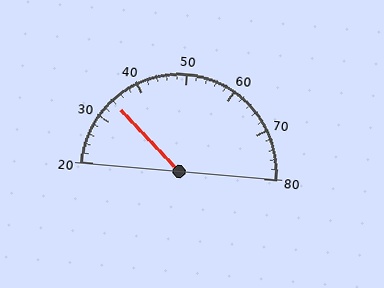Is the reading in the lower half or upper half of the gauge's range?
The reading is in the lower half of the range (20 to 80).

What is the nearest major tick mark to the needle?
The nearest major tick mark is 30.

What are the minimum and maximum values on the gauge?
The gauge ranges from 20 to 80.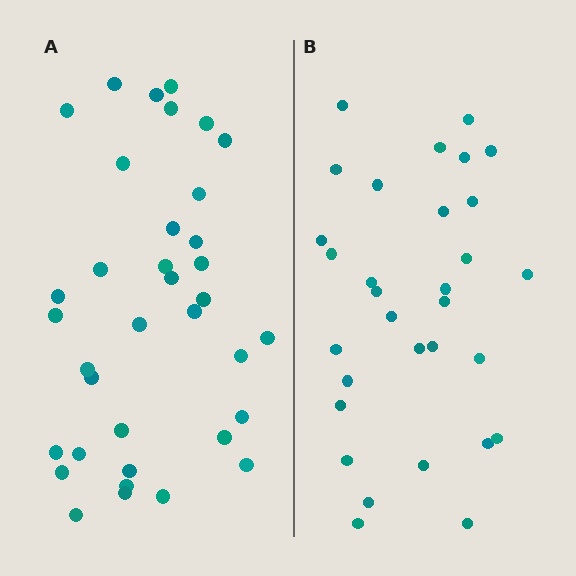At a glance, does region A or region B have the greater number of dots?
Region A (the left region) has more dots.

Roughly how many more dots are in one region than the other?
Region A has about 5 more dots than region B.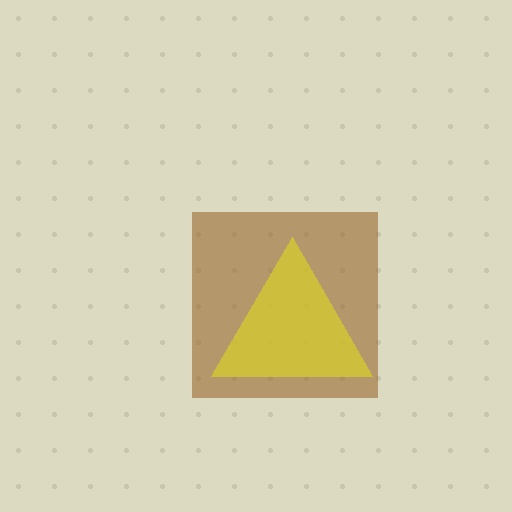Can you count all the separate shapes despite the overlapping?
Yes, there are 2 separate shapes.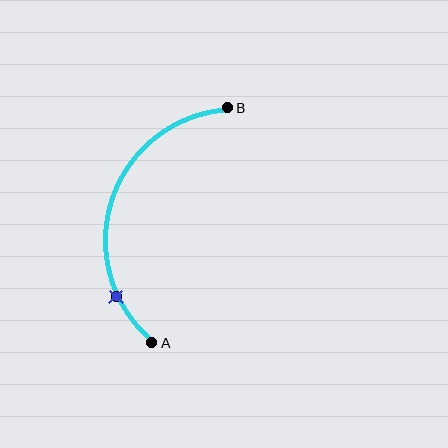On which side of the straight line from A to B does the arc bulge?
The arc bulges to the left of the straight line connecting A and B.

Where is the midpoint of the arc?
The arc midpoint is the point on the curve farthest from the straight line joining A and B. It sits to the left of that line.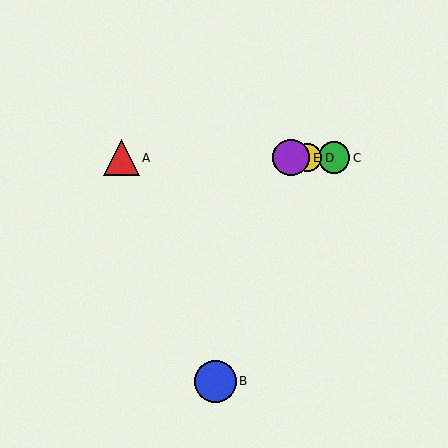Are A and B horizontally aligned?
No, A is at y≈158 and B is at y≈381.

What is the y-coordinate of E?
Object E is at y≈158.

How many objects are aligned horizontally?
4 objects (A, C, D, E) are aligned horizontally.